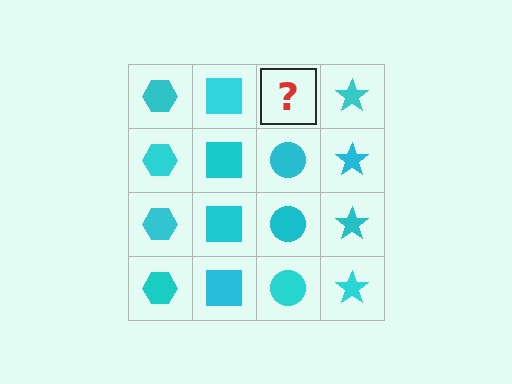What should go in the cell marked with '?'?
The missing cell should contain a cyan circle.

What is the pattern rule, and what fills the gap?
The rule is that each column has a consistent shape. The gap should be filled with a cyan circle.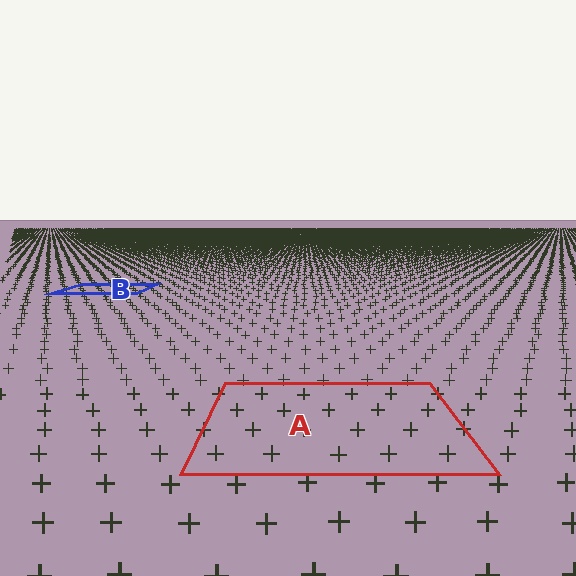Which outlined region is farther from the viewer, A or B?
Region B is farther from the viewer — the texture elements inside it appear smaller and more densely packed.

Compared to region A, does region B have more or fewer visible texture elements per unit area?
Region B has more texture elements per unit area — they are packed more densely because it is farther away.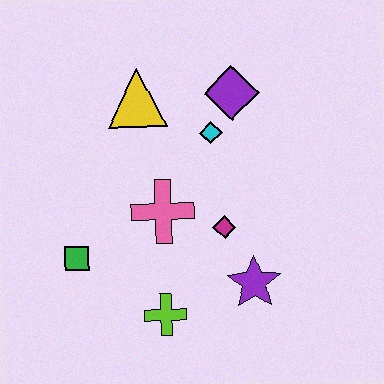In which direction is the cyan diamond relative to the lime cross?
The cyan diamond is above the lime cross.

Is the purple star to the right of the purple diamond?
Yes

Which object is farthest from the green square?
The purple diamond is farthest from the green square.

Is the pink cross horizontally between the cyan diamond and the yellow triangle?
Yes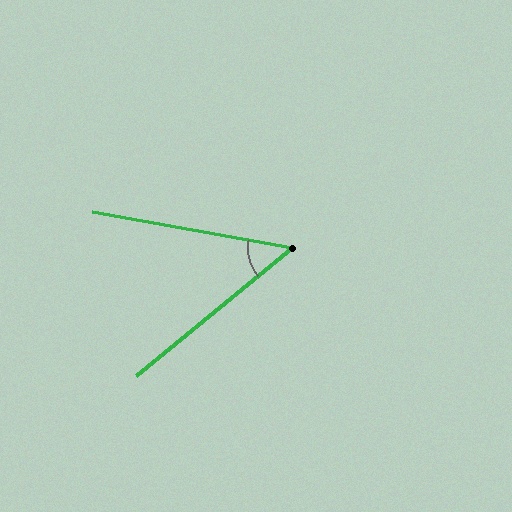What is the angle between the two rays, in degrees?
Approximately 50 degrees.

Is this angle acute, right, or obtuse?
It is acute.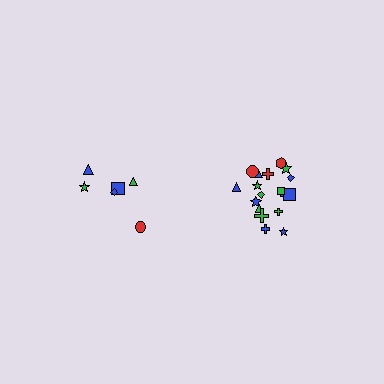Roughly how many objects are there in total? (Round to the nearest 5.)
Roughly 25 objects in total.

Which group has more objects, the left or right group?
The right group.